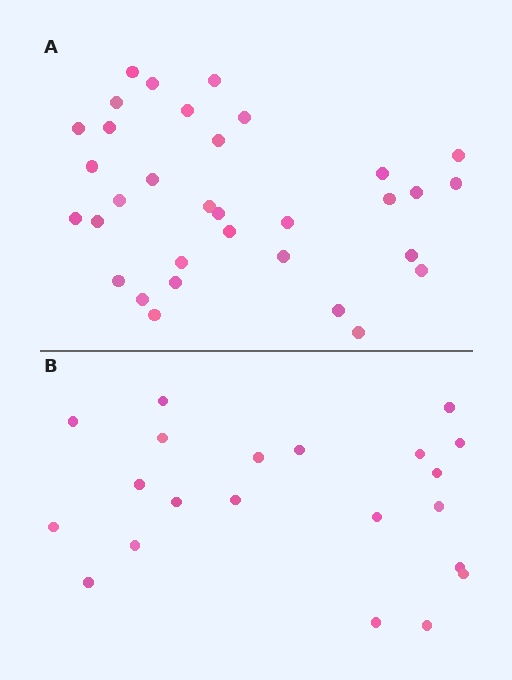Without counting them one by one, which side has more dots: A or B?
Region A (the top region) has more dots.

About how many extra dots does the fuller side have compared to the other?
Region A has roughly 12 or so more dots than region B.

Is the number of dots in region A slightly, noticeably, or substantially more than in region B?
Region A has substantially more. The ratio is roughly 1.6 to 1.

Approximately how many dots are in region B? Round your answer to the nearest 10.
About 20 dots. (The exact count is 21, which rounds to 20.)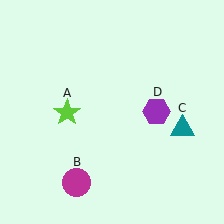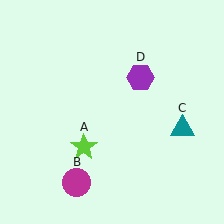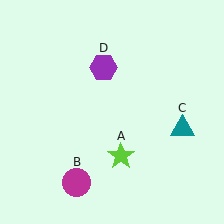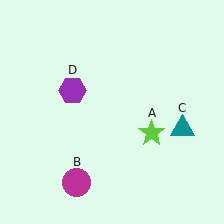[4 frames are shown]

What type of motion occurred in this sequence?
The lime star (object A), purple hexagon (object D) rotated counterclockwise around the center of the scene.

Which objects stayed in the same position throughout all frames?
Magenta circle (object B) and teal triangle (object C) remained stationary.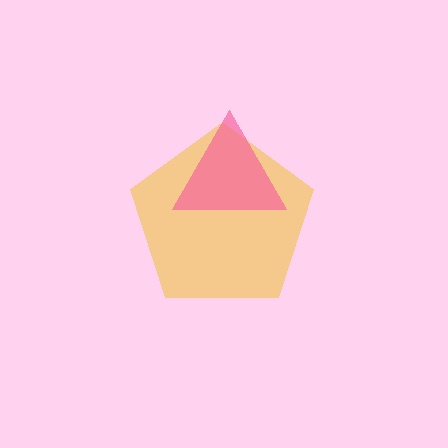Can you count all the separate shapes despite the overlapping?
Yes, there are 2 separate shapes.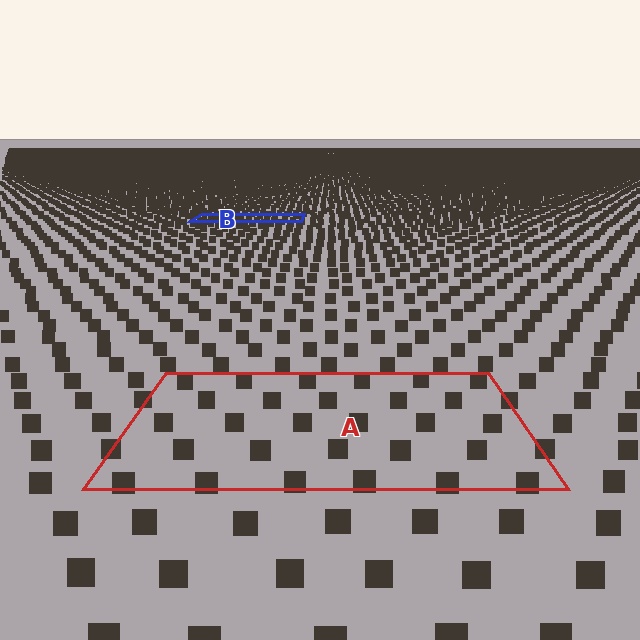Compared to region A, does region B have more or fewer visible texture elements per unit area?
Region B has more texture elements per unit area — they are packed more densely because it is farther away.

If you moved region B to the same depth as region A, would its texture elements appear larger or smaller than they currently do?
They would appear larger. At a closer depth, the same texture elements are projected at a bigger on-screen size.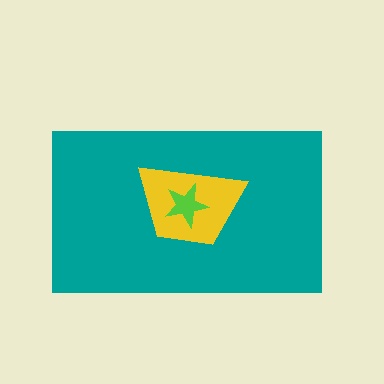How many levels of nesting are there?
3.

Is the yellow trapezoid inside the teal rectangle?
Yes.